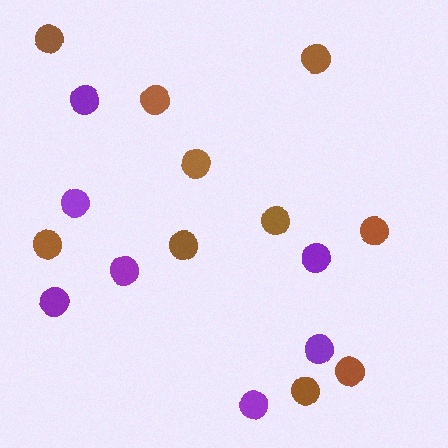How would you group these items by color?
There are 2 groups: one group of brown circles (10) and one group of purple circles (7).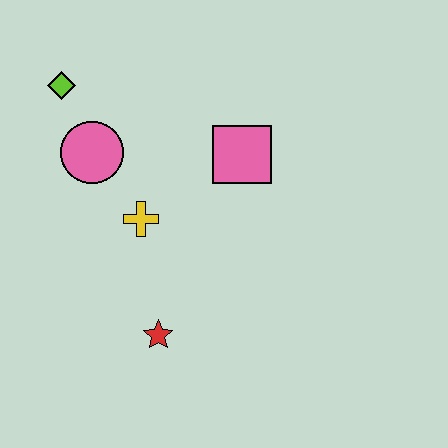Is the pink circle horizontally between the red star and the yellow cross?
No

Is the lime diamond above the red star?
Yes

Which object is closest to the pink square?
The yellow cross is closest to the pink square.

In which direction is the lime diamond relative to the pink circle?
The lime diamond is above the pink circle.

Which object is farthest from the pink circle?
The red star is farthest from the pink circle.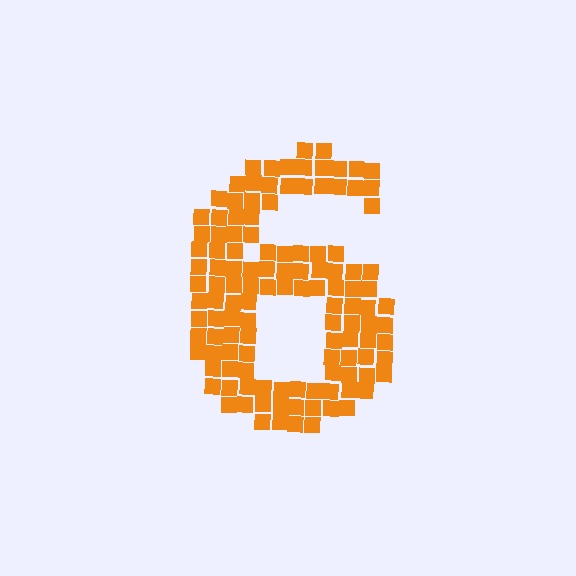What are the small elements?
The small elements are squares.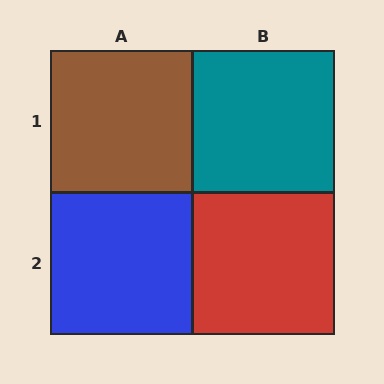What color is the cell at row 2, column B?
Red.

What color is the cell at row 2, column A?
Blue.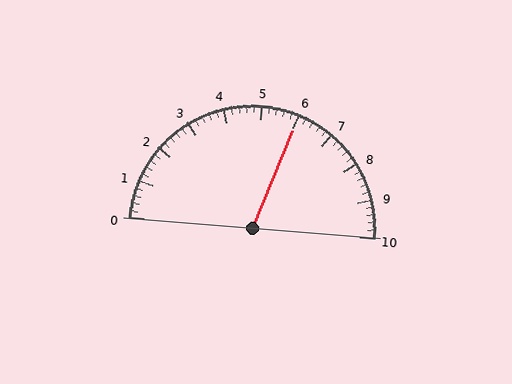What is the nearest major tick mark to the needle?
The nearest major tick mark is 6.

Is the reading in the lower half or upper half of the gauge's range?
The reading is in the upper half of the range (0 to 10).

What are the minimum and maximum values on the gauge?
The gauge ranges from 0 to 10.